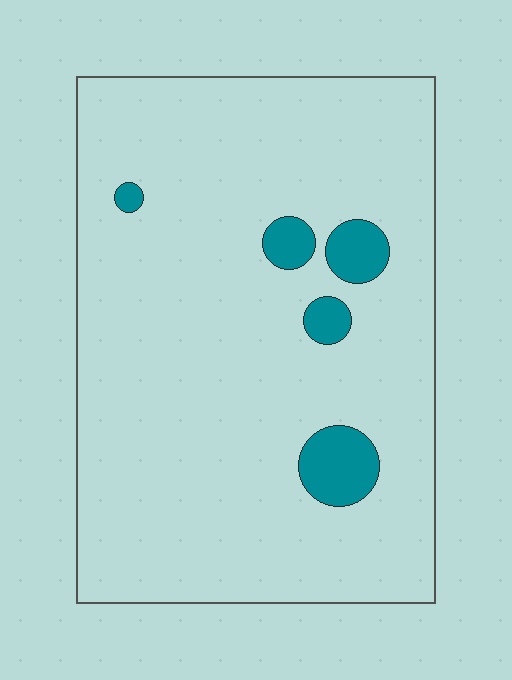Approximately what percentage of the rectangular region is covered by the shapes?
Approximately 5%.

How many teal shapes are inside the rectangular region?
5.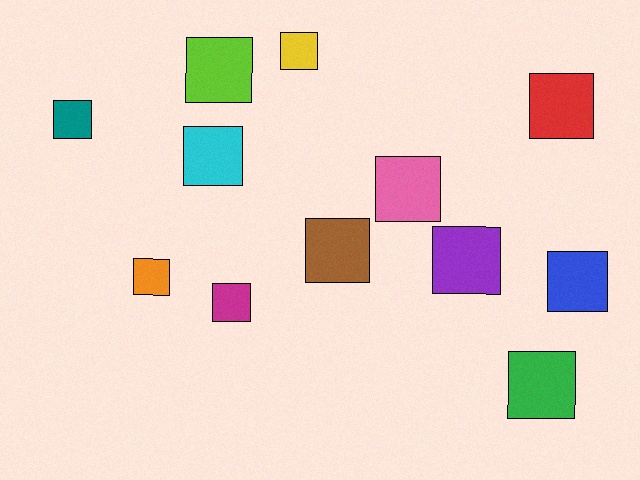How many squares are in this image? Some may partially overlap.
There are 12 squares.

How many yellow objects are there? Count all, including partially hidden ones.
There is 1 yellow object.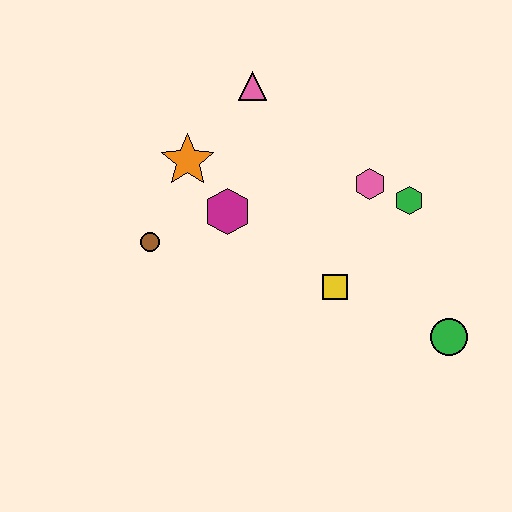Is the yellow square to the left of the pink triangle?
No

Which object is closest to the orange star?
The magenta hexagon is closest to the orange star.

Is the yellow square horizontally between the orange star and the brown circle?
No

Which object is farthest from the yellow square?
The pink triangle is farthest from the yellow square.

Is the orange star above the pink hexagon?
Yes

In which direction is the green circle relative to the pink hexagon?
The green circle is below the pink hexagon.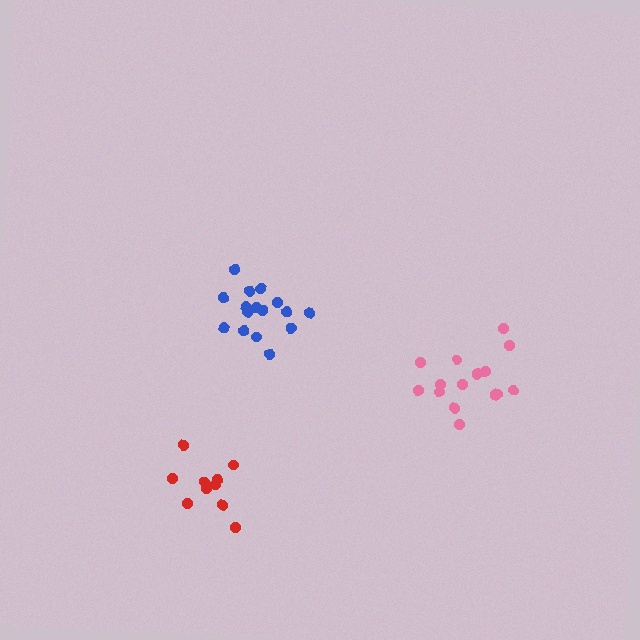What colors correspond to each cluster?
The clusters are colored: red, blue, pink.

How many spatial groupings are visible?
There are 3 spatial groupings.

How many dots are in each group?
Group 1: 10 dots, Group 2: 16 dots, Group 3: 16 dots (42 total).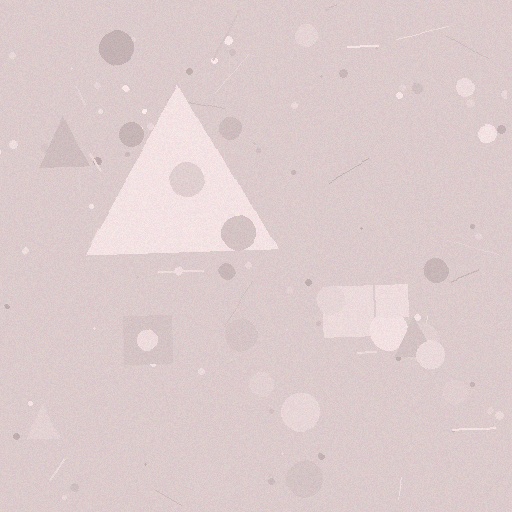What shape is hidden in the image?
A triangle is hidden in the image.